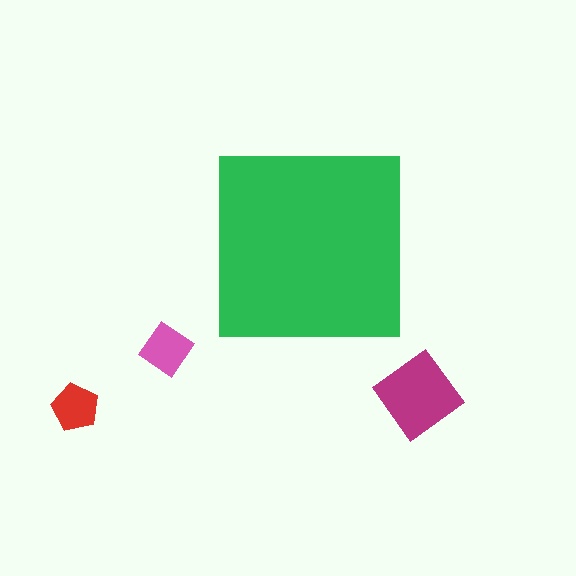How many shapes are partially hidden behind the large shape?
0 shapes are partially hidden.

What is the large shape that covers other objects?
A green square.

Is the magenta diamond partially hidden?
No, the magenta diamond is fully visible.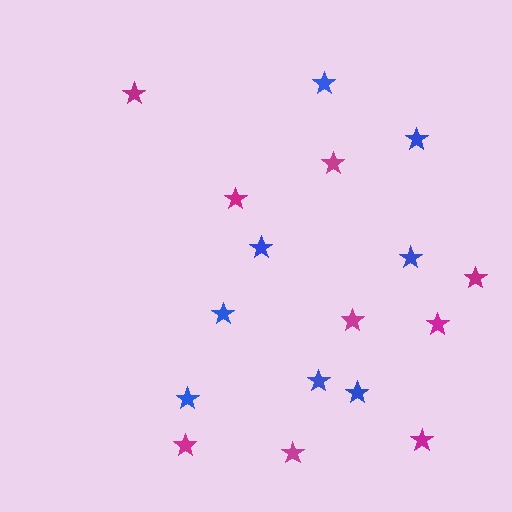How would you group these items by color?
There are 2 groups: one group of magenta stars (9) and one group of blue stars (8).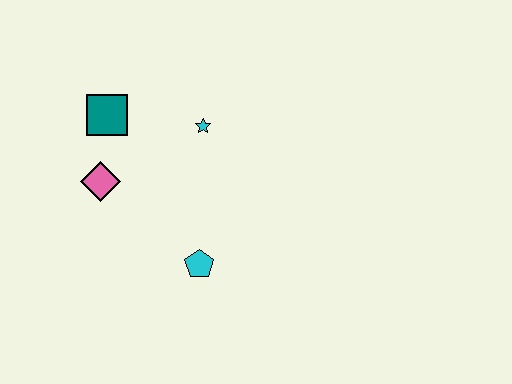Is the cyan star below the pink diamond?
No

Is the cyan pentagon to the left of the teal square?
No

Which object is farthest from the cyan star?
The cyan pentagon is farthest from the cyan star.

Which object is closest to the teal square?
The pink diamond is closest to the teal square.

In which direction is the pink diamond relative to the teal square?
The pink diamond is below the teal square.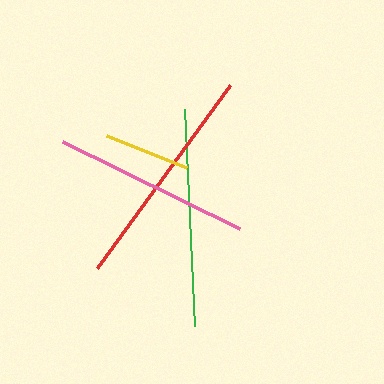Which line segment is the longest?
The red line is the longest at approximately 226 pixels.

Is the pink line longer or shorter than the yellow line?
The pink line is longer than the yellow line.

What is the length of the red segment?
The red segment is approximately 226 pixels long.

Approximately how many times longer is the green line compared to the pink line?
The green line is approximately 1.1 times the length of the pink line.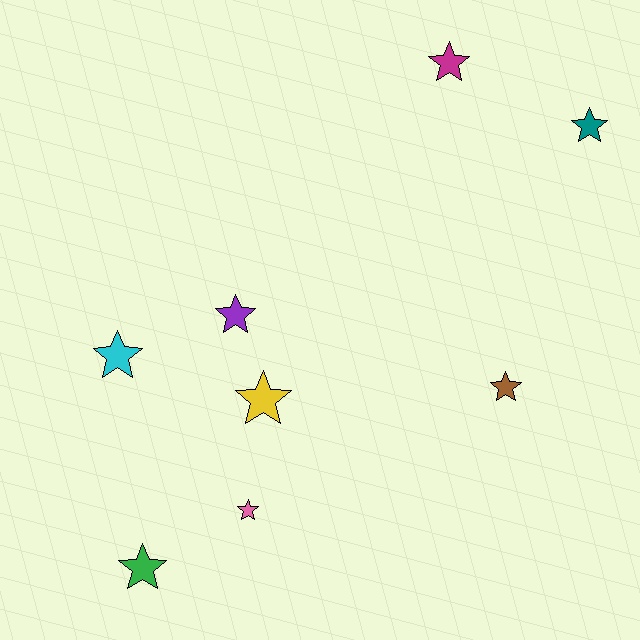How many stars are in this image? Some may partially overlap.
There are 8 stars.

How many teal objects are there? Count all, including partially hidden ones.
There is 1 teal object.